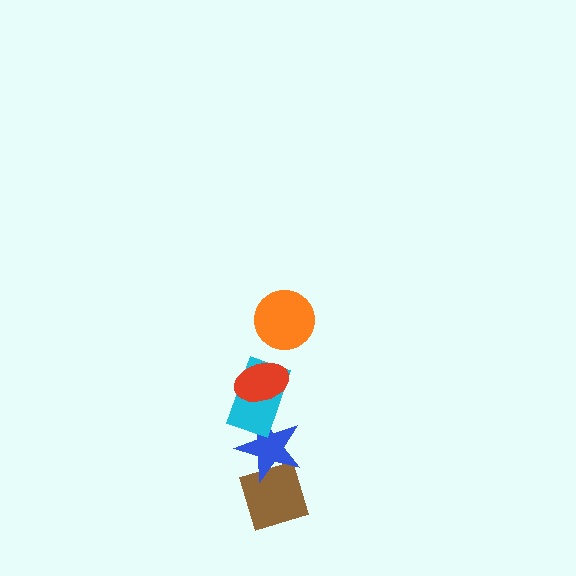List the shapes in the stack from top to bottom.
From top to bottom: the orange circle, the red ellipse, the cyan rectangle, the blue star, the brown diamond.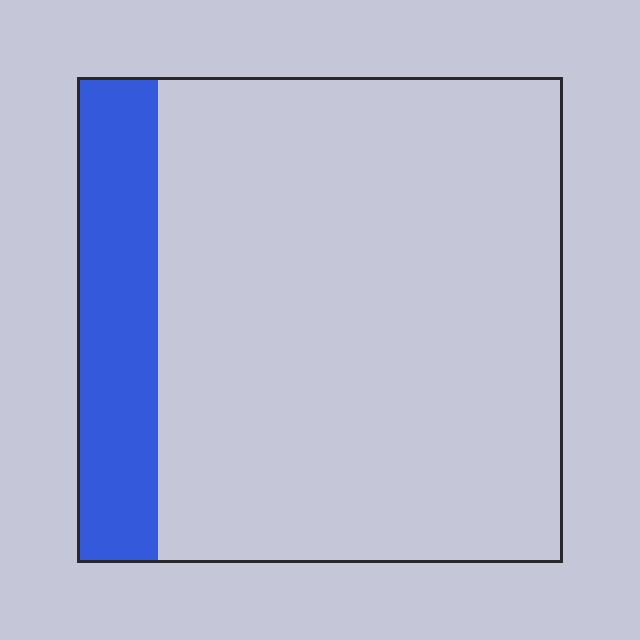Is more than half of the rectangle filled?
No.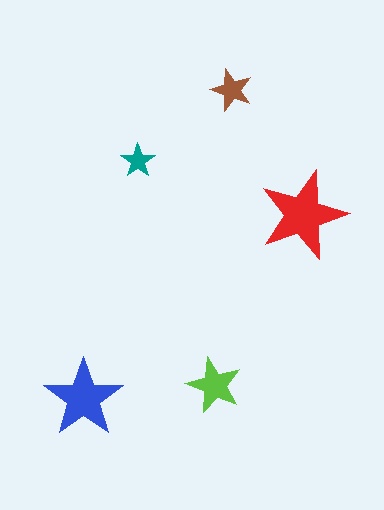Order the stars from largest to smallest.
the red one, the blue one, the lime one, the brown one, the teal one.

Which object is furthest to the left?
The blue star is leftmost.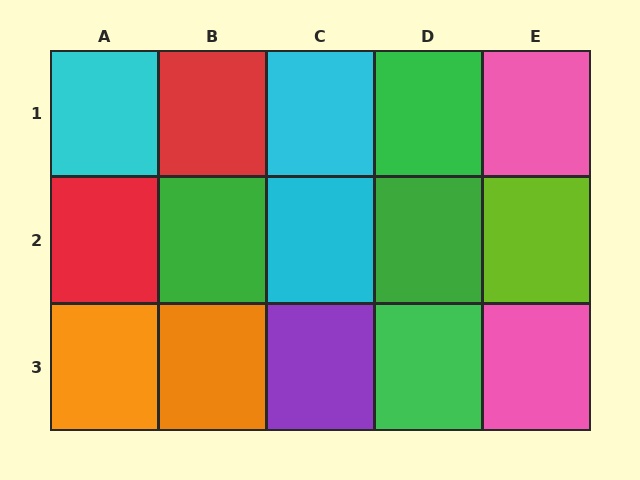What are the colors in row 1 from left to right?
Cyan, red, cyan, green, pink.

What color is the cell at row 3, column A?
Orange.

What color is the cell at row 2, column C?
Cyan.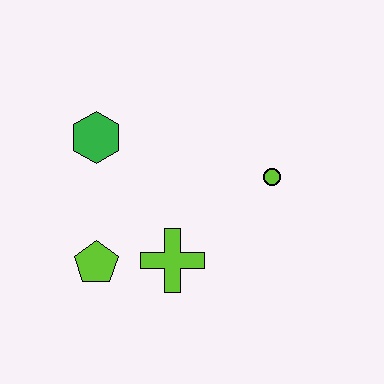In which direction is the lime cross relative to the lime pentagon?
The lime cross is to the right of the lime pentagon.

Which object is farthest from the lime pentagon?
The lime circle is farthest from the lime pentagon.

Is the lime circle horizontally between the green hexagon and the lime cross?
No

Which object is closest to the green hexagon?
The lime pentagon is closest to the green hexagon.